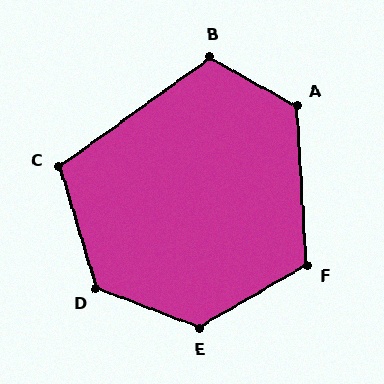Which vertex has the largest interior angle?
E, at approximately 129 degrees.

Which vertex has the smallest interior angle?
C, at approximately 109 degrees.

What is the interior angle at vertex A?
Approximately 123 degrees (obtuse).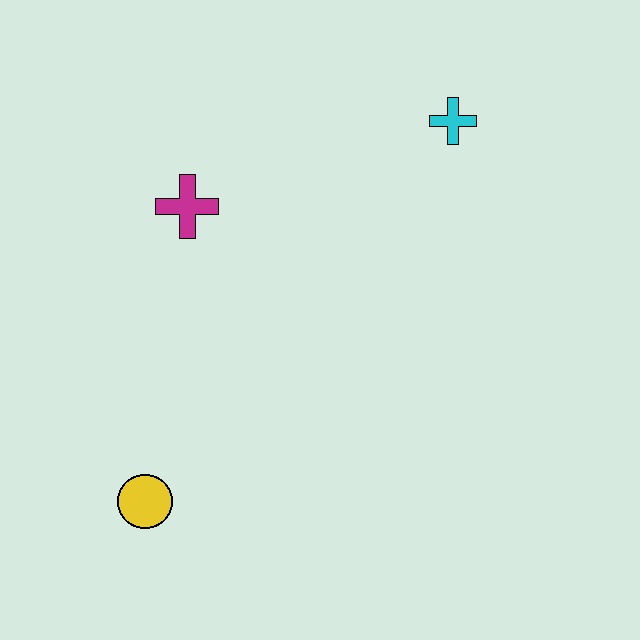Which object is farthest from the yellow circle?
The cyan cross is farthest from the yellow circle.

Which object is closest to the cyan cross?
The magenta cross is closest to the cyan cross.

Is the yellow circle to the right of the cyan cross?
No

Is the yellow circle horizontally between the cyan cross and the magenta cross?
No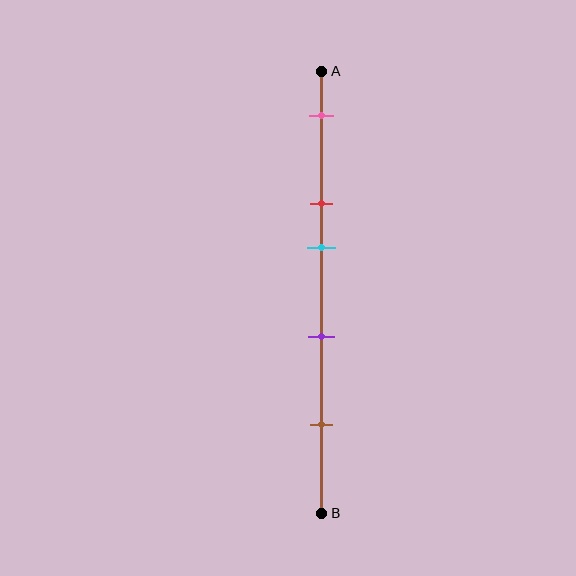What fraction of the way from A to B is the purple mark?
The purple mark is approximately 60% (0.6) of the way from A to B.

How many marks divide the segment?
There are 5 marks dividing the segment.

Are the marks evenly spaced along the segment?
No, the marks are not evenly spaced.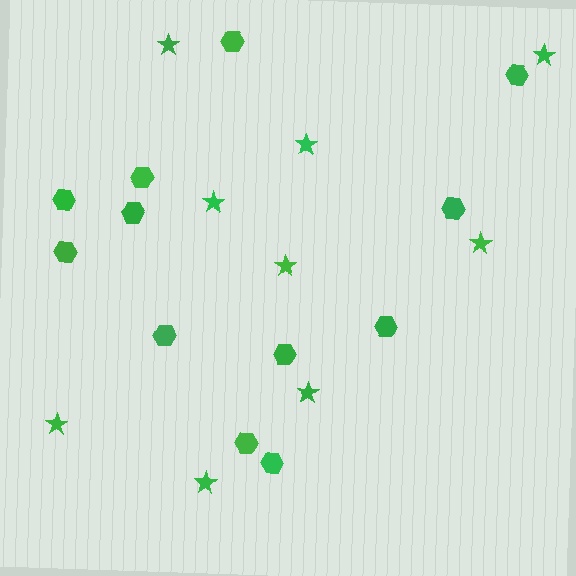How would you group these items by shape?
There are 2 groups: one group of hexagons (12) and one group of stars (9).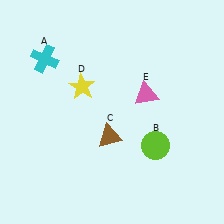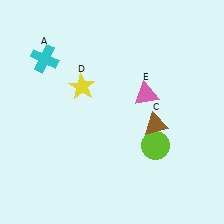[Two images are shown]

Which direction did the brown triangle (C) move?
The brown triangle (C) moved right.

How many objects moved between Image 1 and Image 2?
1 object moved between the two images.